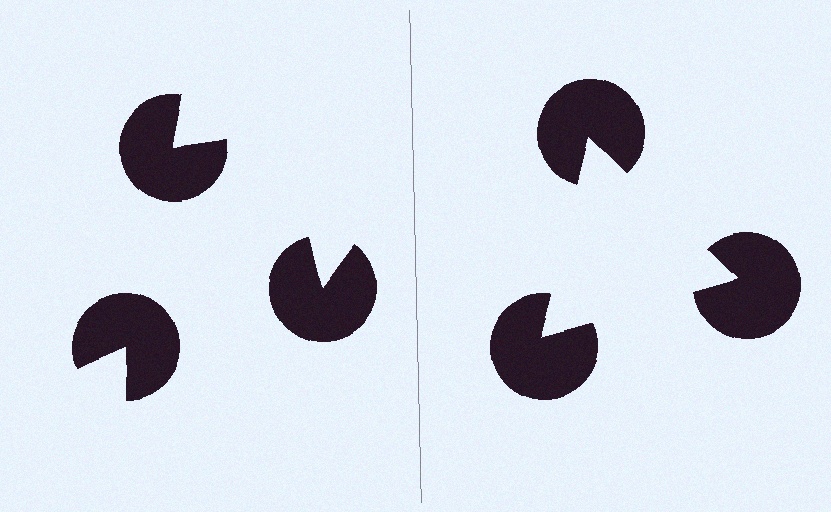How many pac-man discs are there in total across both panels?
6 — 3 on each side.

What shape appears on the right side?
An illusory triangle.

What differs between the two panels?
The pac-man discs are positioned identically on both sides; only the wedge orientations differ. On the right they align to a triangle; on the left they are misaligned.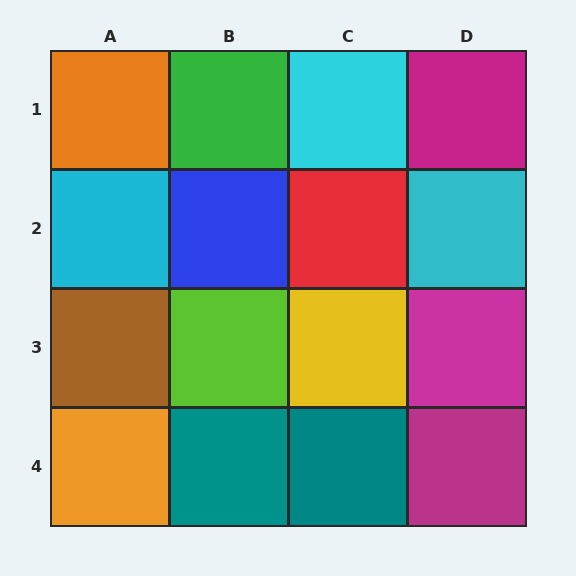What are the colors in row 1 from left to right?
Orange, green, cyan, magenta.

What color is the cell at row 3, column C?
Yellow.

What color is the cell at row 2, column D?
Cyan.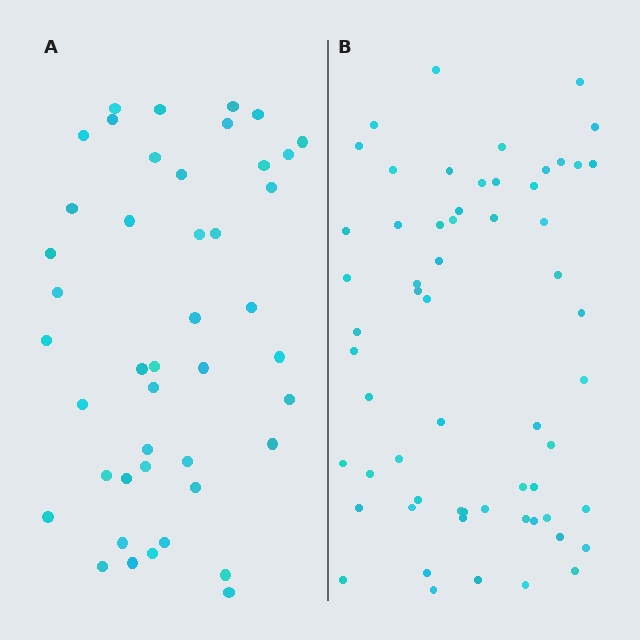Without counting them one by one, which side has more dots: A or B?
Region B (the right region) has more dots.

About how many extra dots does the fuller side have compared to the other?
Region B has approximately 15 more dots than region A.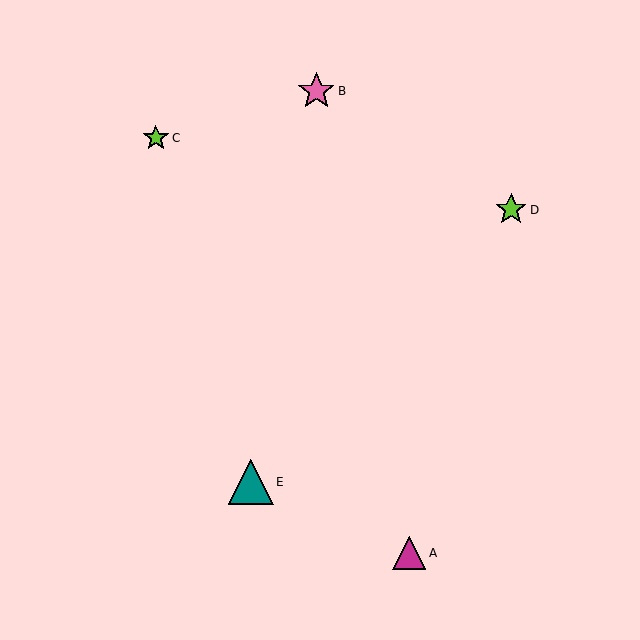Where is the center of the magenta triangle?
The center of the magenta triangle is at (409, 553).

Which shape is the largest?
The teal triangle (labeled E) is the largest.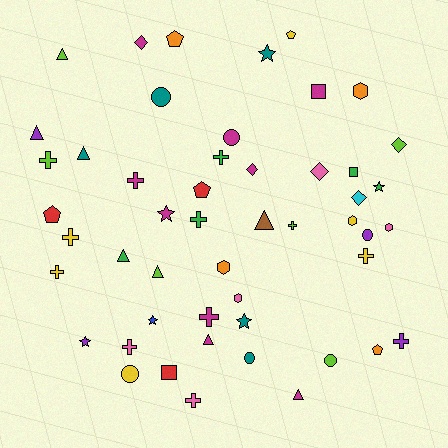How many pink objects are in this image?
There are 5 pink objects.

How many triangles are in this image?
There are 8 triangles.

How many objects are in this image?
There are 50 objects.